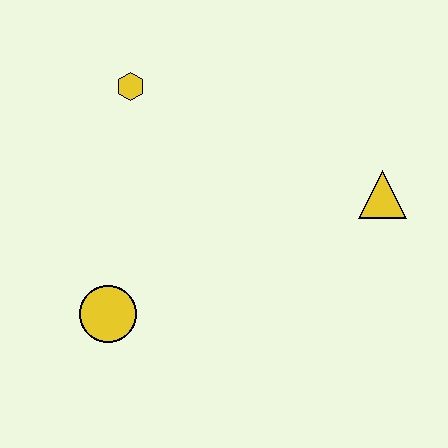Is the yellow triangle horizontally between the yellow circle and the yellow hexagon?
No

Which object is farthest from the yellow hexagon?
The yellow triangle is farthest from the yellow hexagon.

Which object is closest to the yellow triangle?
The yellow hexagon is closest to the yellow triangle.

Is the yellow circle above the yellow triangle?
No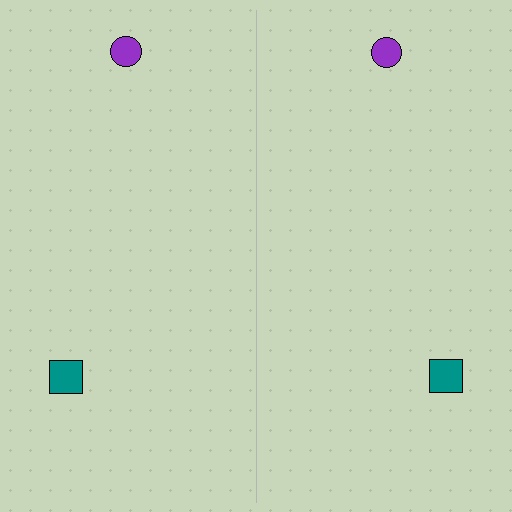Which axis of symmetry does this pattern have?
The pattern has a vertical axis of symmetry running through the center of the image.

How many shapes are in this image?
There are 4 shapes in this image.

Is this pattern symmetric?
Yes, this pattern has bilateral (reflection) symmetry.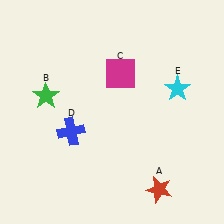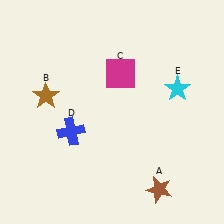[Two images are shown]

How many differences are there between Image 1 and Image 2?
There are 2 differences between the two images.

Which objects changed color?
A changed from red to brown. B changed from green to brown.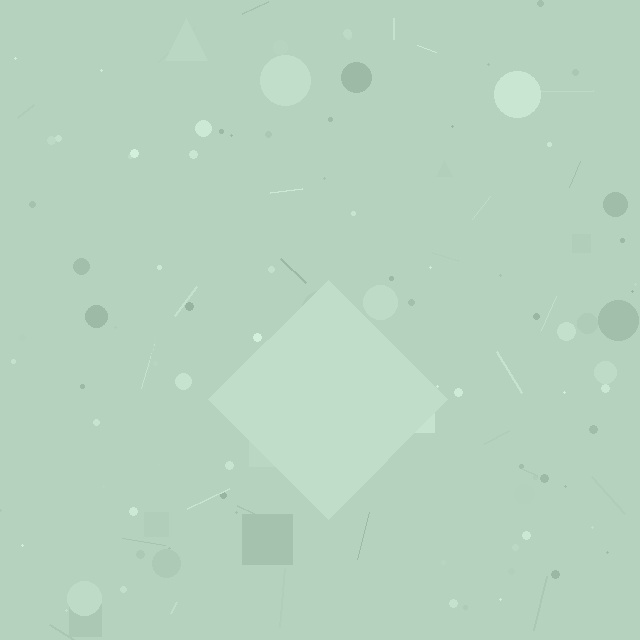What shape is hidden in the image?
A diamond is hidden in the image.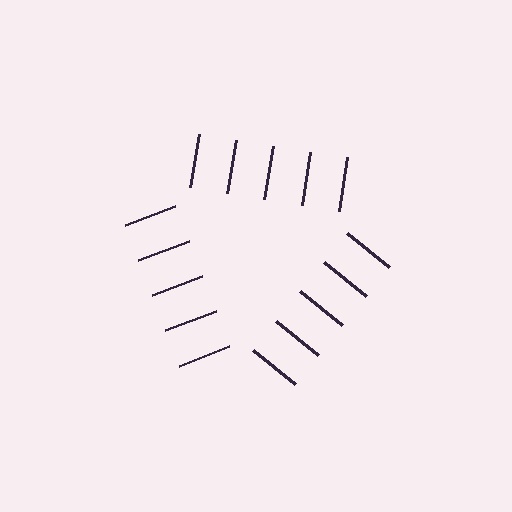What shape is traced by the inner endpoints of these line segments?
An illusory triangle — the line segments terminate on its edges but no continuous stroke is drawn.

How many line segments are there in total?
15 — 5 along each of the 3 edges.